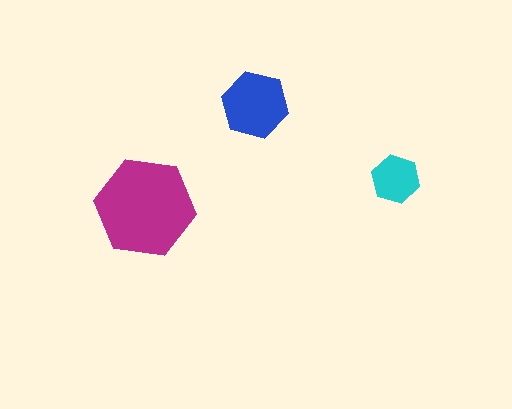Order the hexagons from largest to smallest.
the magenta one, the blue one, the cyan one.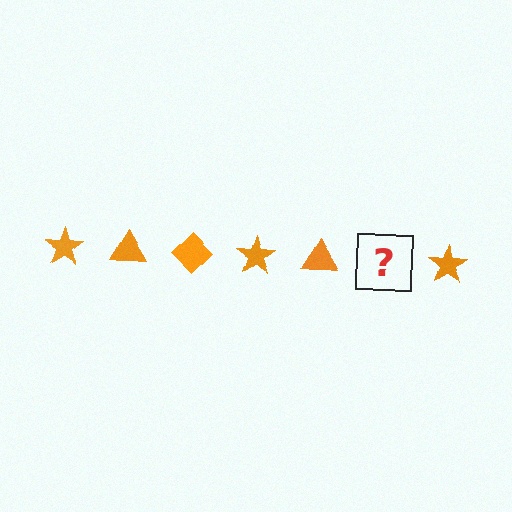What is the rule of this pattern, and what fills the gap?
The rule is that the pattern cycles through star, triangle, diamond shapes in orange. The gap should be filled with an orange diamond.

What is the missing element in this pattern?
The missing element is an orange diamond.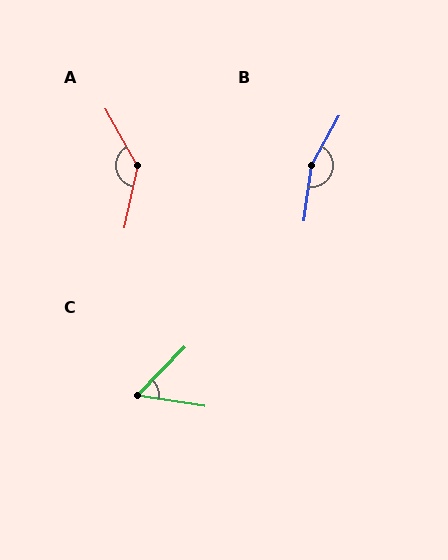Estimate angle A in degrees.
Approximately 139 degrees.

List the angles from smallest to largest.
C (55°), A (139°), B (159°).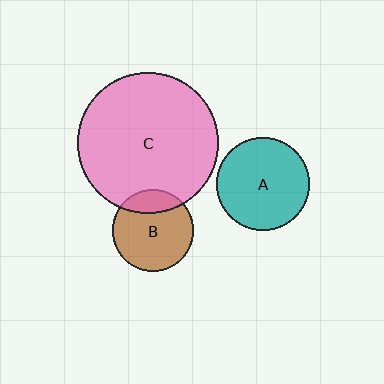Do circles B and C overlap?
Yes.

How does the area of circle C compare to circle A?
Approximately 2.3 times.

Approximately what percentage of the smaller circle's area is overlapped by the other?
Approximately 20%.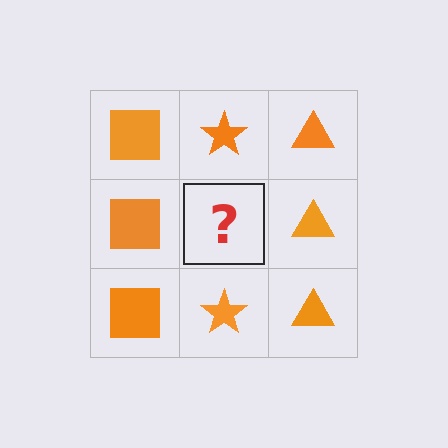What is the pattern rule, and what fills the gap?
The rule is that each column has a consistent shape. The gap should be filled with an orange star.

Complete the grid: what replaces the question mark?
The question mark should be replaced with an orange star.